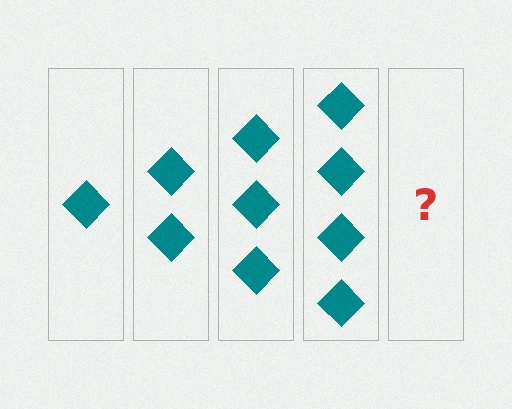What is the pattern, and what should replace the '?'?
The pattern is that each step adds one more diamond. The '?' should be 5 diamonds.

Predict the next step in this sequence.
The next step is 5 diamonds.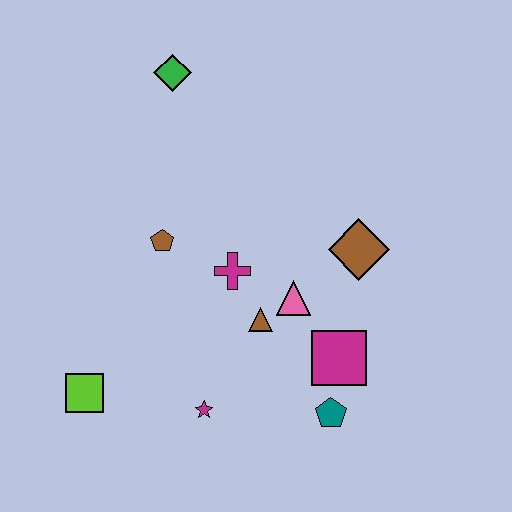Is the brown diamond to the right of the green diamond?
Yes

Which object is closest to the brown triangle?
The pink triangle is closest to the brown triangle.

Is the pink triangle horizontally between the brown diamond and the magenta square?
No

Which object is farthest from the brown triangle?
The green diamond is farthest from the brown triangle.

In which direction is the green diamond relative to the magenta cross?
The green diamond is above the magenta cross.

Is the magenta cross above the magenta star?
Yes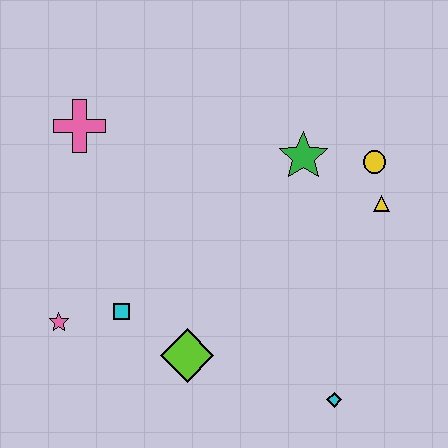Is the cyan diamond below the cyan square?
Yes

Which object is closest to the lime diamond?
The cyan square is closest to the lime diamond.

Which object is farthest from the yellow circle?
The pink star is farthest from the yellow circle.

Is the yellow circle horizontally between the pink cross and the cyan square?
No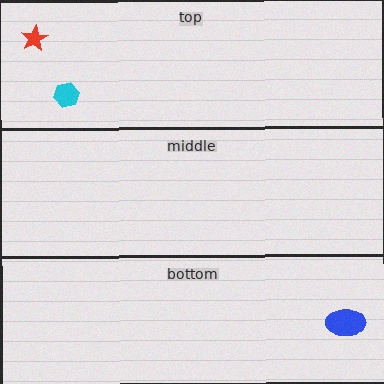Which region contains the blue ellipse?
The bottom region.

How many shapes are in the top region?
2.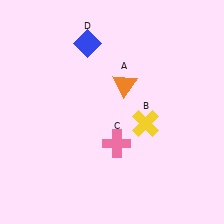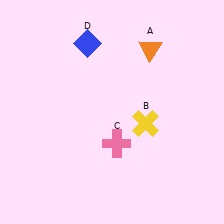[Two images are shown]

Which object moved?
The orange triangle (A) moved up.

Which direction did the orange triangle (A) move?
The orange triangle (A) moved up.